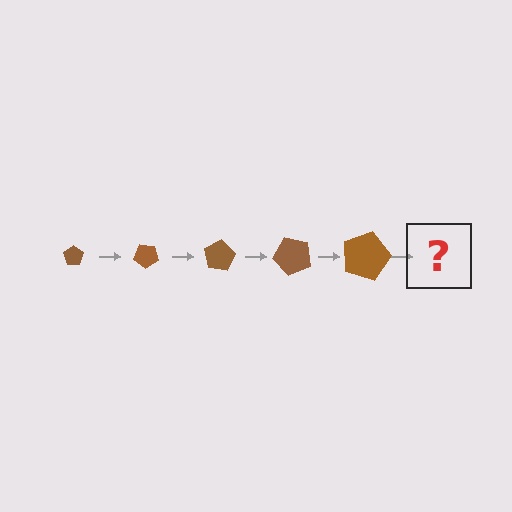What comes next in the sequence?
The next element should be a pentagon, larger than the previous one and rotated 200 degrees from the start.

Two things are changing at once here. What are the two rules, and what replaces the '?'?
The two rules are that the pentagon grows larger each step and it rotates 40 degrees each step. The '?' should be a pentagon, larger than the previous one and rotated 200 degrees from the start.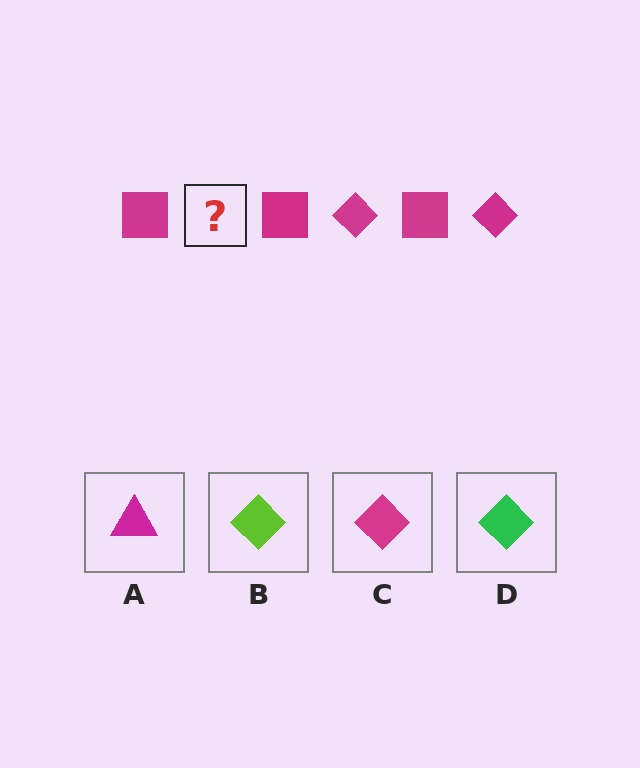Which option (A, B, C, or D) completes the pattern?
C.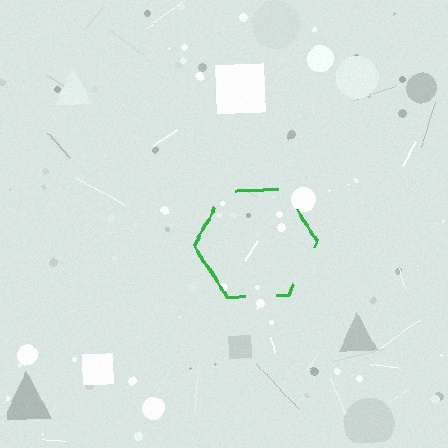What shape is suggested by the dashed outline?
The dashed outline suggests a hexagon.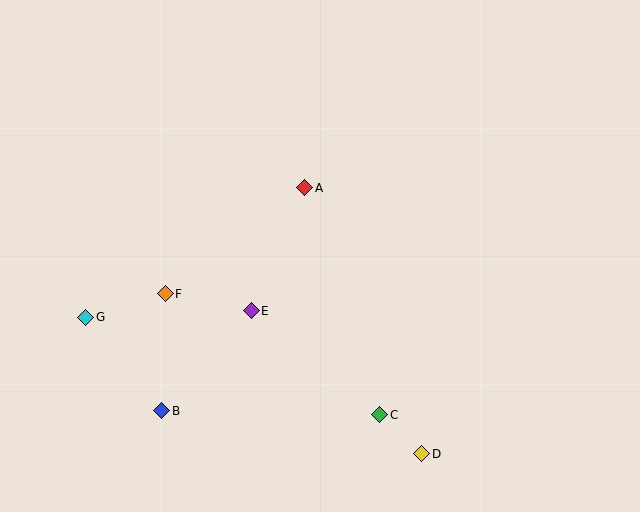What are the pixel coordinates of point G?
Point G is at (86, 317).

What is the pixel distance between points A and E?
The distance between A and E is 134 pixels.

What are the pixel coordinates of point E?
Point E is at (251, 311).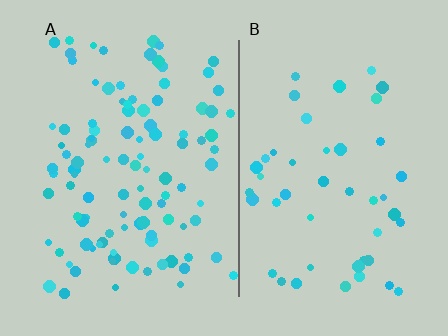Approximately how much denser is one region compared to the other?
Approximately 2.2× — region A over region B.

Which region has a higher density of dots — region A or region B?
A (the left).